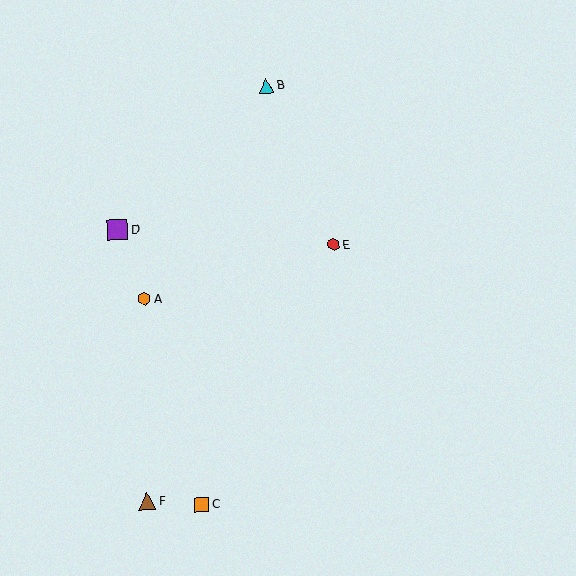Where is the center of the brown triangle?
The center of the brown triangle is at (147, 502).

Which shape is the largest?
The purple square (labeled D) is the largest.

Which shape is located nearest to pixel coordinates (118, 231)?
The purple square (labeled D) at (118, 230) is nearest to that location.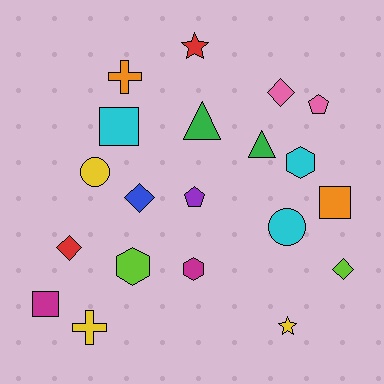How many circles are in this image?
There are 2 circles.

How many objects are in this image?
There are 20 objects.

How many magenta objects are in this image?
There are 2 magenta objects.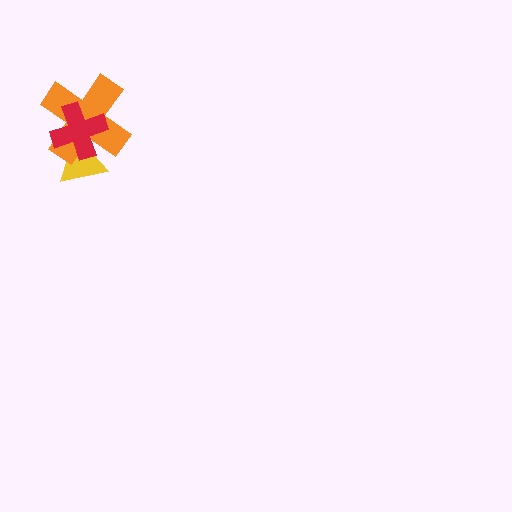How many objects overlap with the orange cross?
2 objects overlap with the orange cross.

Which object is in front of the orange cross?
The red cross is in front of the orange cross.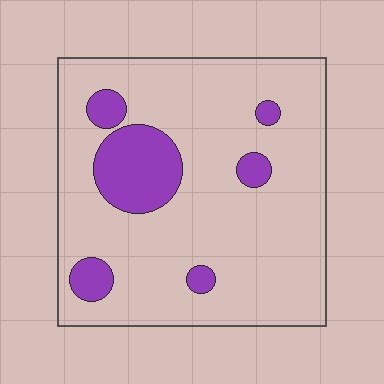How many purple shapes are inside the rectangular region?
6.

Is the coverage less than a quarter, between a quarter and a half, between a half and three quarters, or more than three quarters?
Less than a quarter.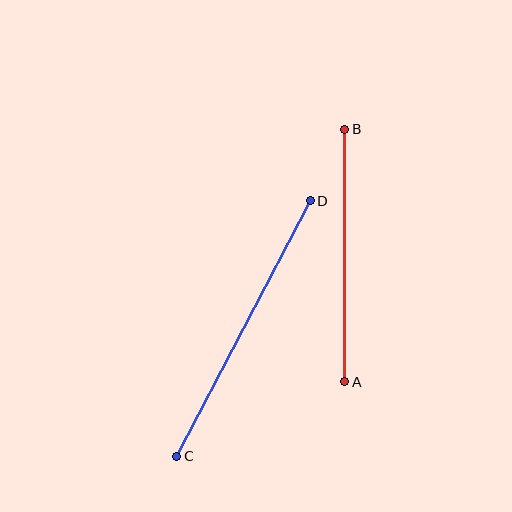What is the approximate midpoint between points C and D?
The midpoint is at approximately (243, 329) pixels.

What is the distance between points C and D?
The distance is approximately 288 pixels.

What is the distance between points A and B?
The distance is approximately 252 pixels.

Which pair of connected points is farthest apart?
Points C and D are farthest apart.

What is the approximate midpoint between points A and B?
The midpoint is at approximately (345, 255) pixels.